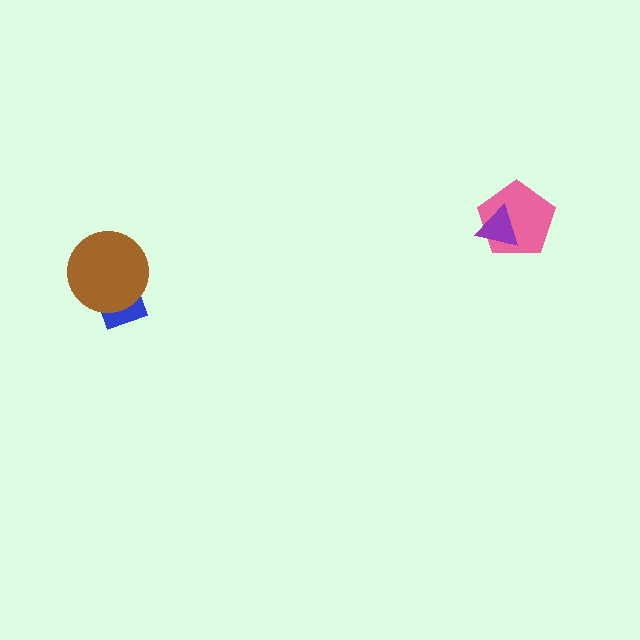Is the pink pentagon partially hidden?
Yes, it is partially covered by another shape.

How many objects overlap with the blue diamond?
1 object overlaps with the blue diamond.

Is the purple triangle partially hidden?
No, no other shape covers it.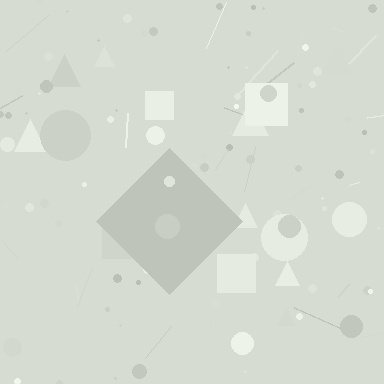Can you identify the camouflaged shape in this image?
The camouflaged shape is a diamond.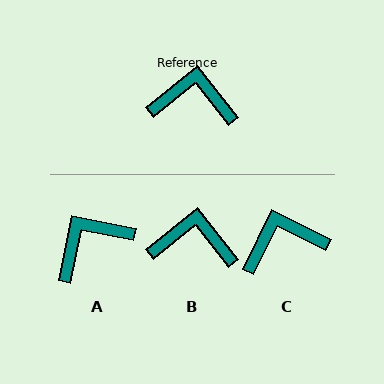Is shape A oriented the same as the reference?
No, it is off by about 40 degrees.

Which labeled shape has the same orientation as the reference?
B.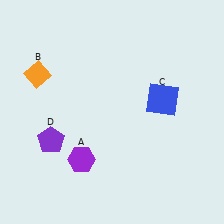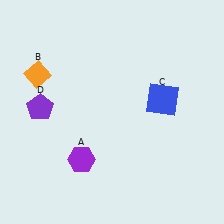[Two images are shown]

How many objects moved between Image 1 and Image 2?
1 object moved between the two images.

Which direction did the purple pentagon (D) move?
The purple pentagon (D) moved up.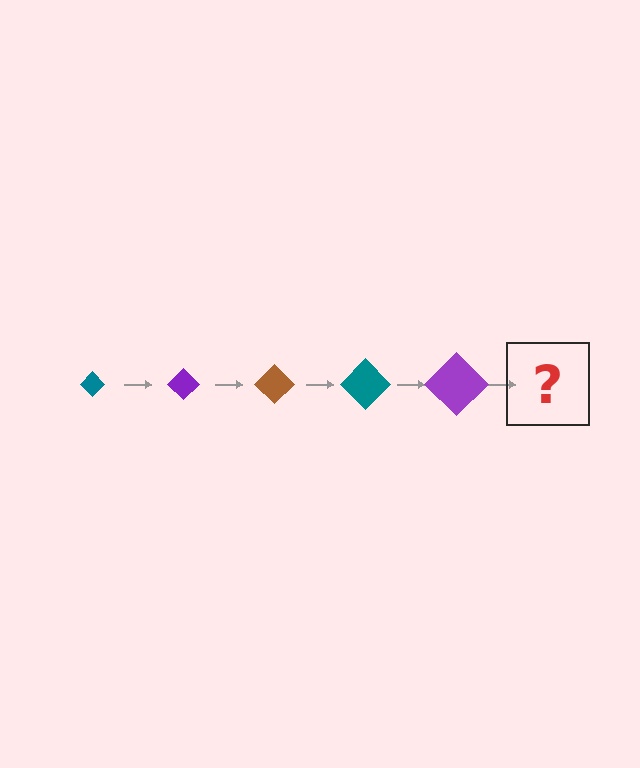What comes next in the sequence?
The next element should be a brown diamond, larger than the previous one.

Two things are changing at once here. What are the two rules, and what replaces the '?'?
The two rules are that the diamond grows larger each step and the color cycles through teal, purple, and brown. The '?' should be a brown diamond, larger than the previous one.